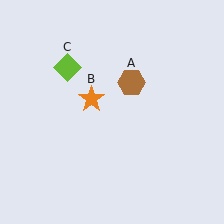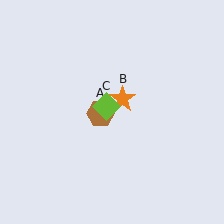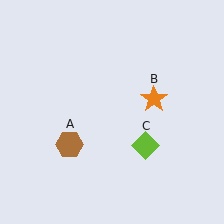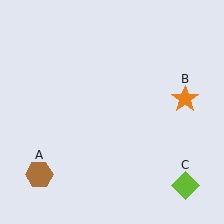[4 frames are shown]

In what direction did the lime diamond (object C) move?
The lime diamond (object C) moved down and to the right.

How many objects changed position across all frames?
3 objects changed position: brown hexagon (object A), orange star (object B), lime diamond (object C).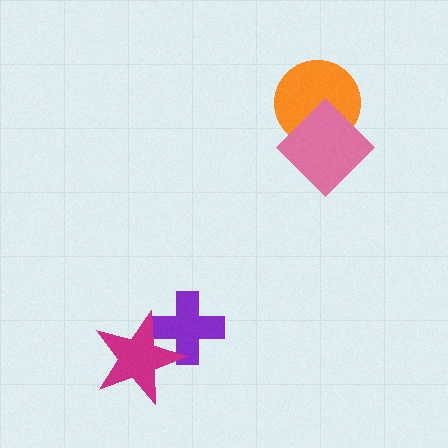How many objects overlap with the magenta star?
1 object overlaps with the magenta star.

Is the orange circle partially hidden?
Yes, it is partially covered by another shape.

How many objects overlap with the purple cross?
1 object overlaps with the purple cross.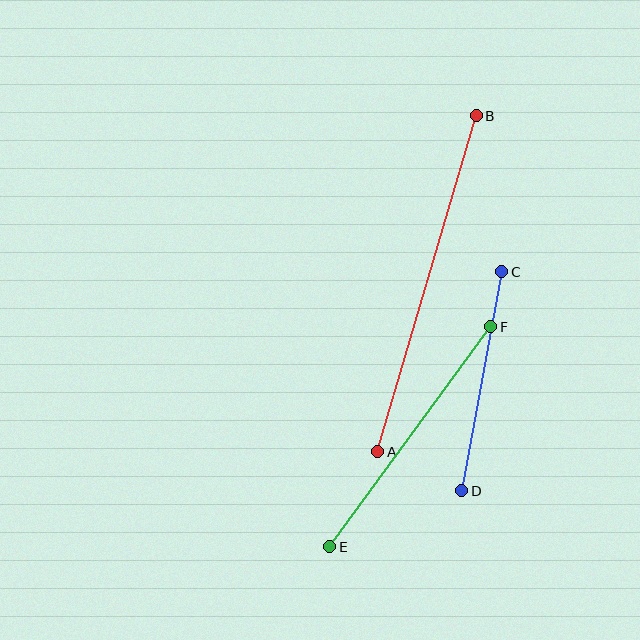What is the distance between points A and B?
The distance is approximately 350 pixels.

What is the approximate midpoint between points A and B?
The midpoint is at approximately (427, 284) pixels.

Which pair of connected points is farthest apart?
Points A and B are farthest apart.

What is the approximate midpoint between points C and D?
The midpoint is at approximately (482, 381) pixels.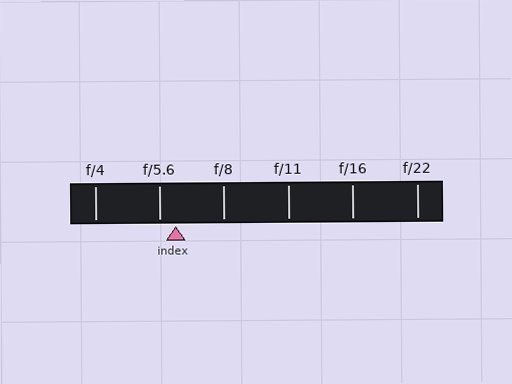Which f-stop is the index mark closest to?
The index mark is closest to f/5.6.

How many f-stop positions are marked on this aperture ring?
There are 6 f-stop positions marked.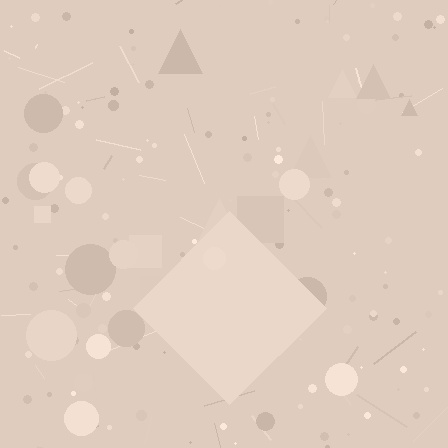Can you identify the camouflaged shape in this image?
The camouflaged shape is a diamond.